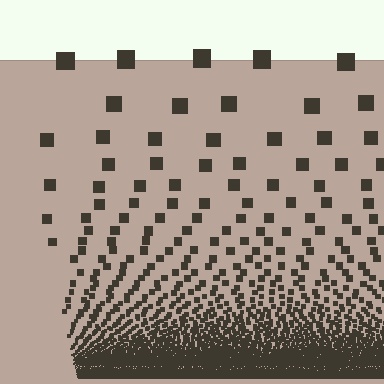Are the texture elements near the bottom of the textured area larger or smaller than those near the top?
Smaller. The gradient is inverted — elements near the bottom are smaller and denser.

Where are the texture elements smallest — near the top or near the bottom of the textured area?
Near the bottom.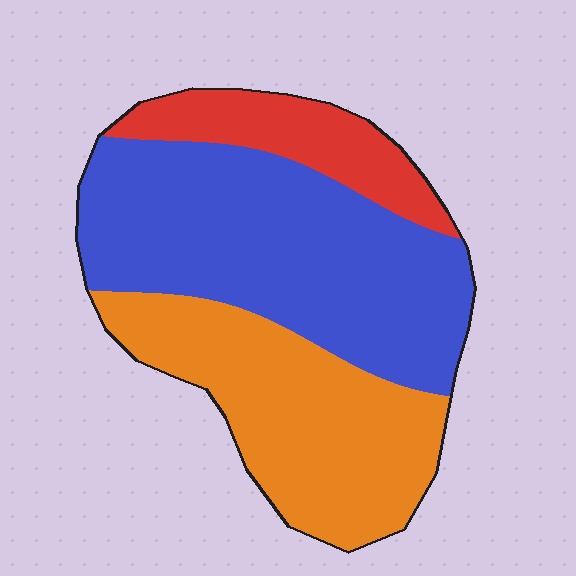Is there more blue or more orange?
Blue.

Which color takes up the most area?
Blue, at roughly 50%.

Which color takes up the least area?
Red, at roughly 15%.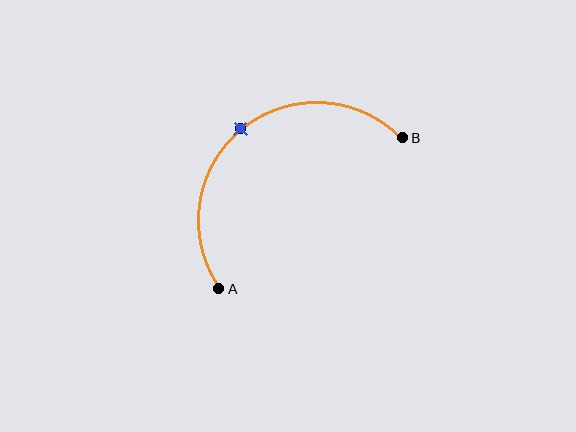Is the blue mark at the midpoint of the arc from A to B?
Yes. The blue mark lies on the arc at equal arc-length from both A and B — it is the arc midpoint.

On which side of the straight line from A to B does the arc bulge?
The arc bulges above and to the left of the straight line connecting A and B.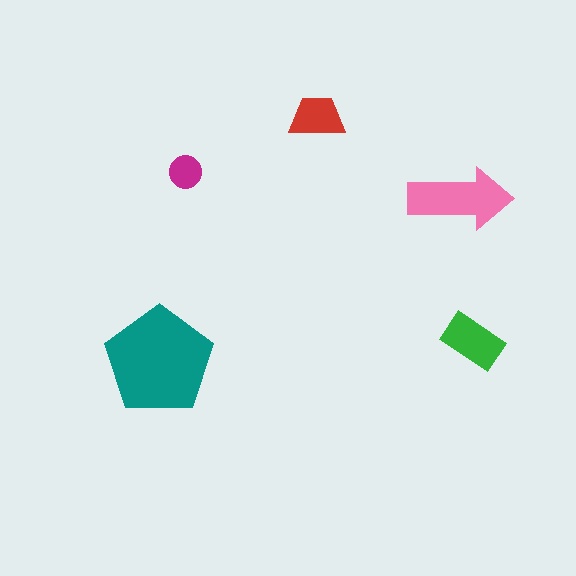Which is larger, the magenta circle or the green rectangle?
The green rectangle.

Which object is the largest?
The teal pentagon.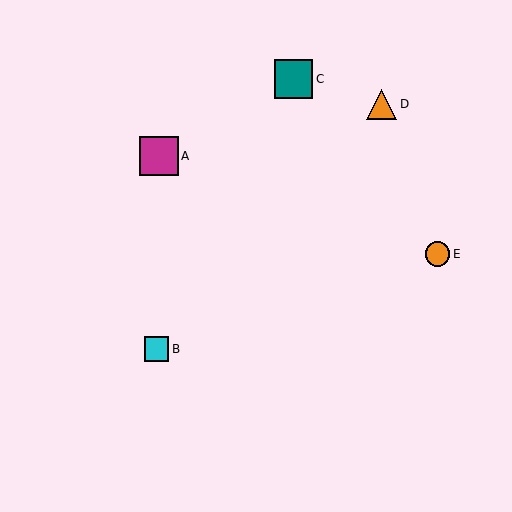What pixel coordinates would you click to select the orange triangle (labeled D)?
Click at (382, 104) to select the orange triangle D.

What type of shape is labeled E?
Shape E is an orange circle.